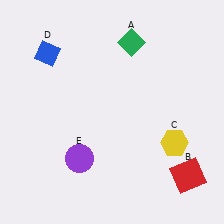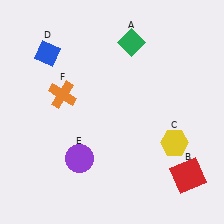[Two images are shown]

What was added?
An orange cross (F) was added in Image 2.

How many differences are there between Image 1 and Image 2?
There is 1 difference between the two images.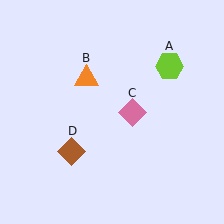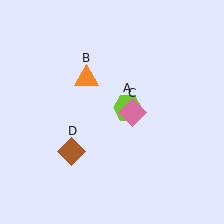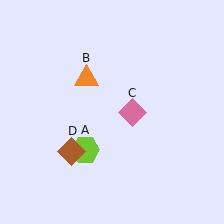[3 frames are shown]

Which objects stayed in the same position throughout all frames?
Orange triangle (object B) and pink diamond (object C) and brown diamond (object D) remained stationary.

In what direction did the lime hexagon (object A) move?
The lime hexagon (object A) moved down and to the left.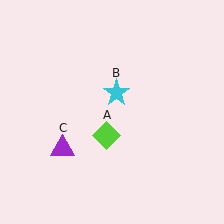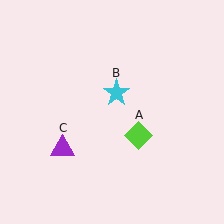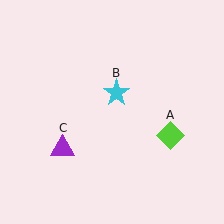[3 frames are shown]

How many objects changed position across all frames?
1 object changed position: lime diamond (object A).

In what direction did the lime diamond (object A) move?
The lime diamond (object A) moved right.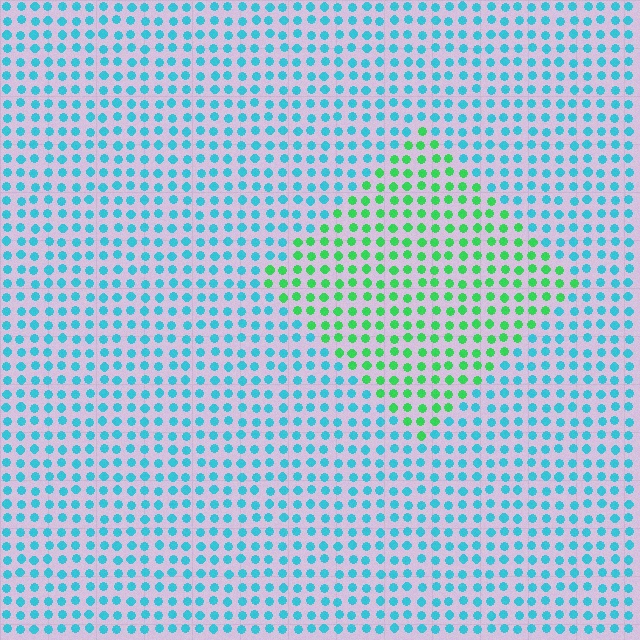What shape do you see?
I see a diamond.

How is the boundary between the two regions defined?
The boundary is defined purely by a slight shift in hue (about 54 degrees). Spacing, size, and orientation are identical on both sides.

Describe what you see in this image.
The image is filled with small cyan elements in a uniform arrangement. A diamond-shaped region is visible where the elements are tinted to a slightly different hue, forming a subtle color boundary.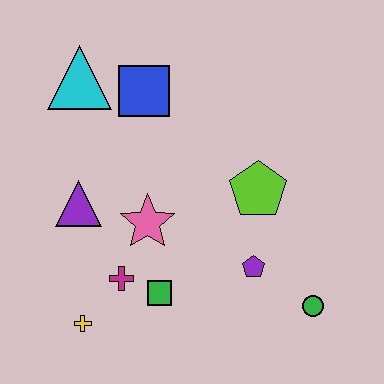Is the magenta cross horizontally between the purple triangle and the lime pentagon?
Yes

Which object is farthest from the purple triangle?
The green circle is farthest from the purple triangle.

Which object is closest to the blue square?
The cyan triangle is closest to the blue square.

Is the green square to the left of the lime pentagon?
Yes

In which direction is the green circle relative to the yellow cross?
The green circle is to the right of the yellow cross.